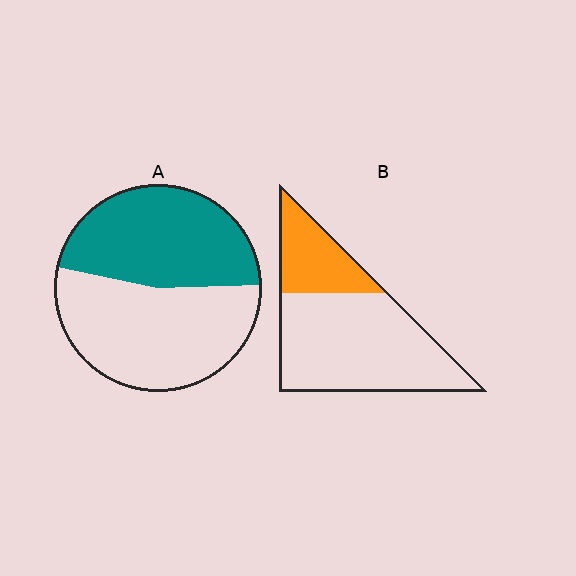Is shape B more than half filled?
No.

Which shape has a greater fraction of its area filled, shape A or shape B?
Shape A.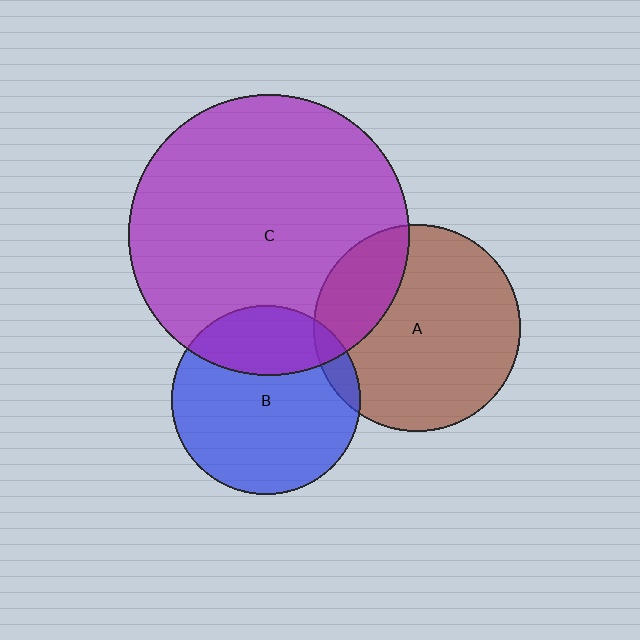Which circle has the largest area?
Circle C (purple).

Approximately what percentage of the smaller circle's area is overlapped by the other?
Approximately 25%.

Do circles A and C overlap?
Yes.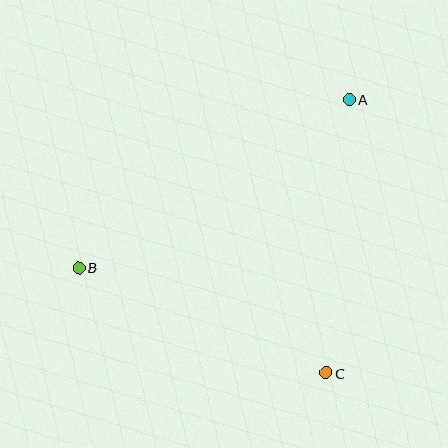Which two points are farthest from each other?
Points A and B are farthest from each other.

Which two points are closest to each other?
Points B and C are closest to each other.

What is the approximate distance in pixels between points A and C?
The distance between A and C is approximately 274 pixels.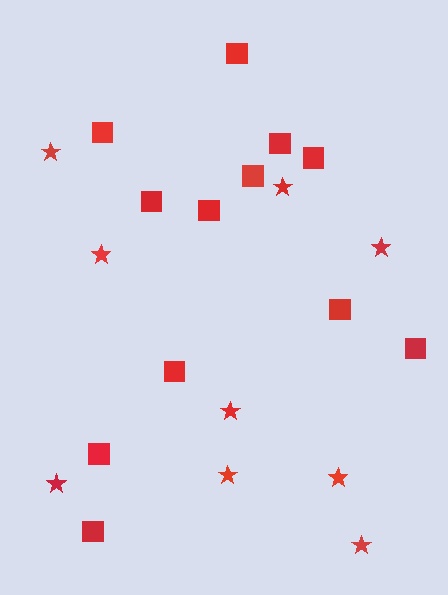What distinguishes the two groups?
There are 2 groups: one group of stars (9) and one group of squares (12).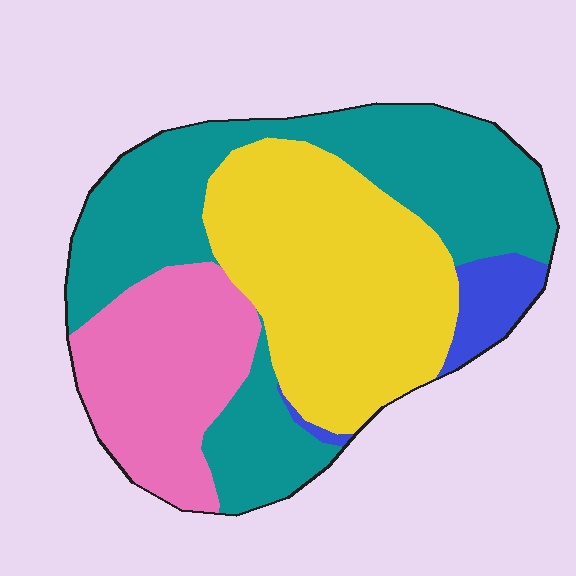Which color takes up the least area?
Blue, at roughly 5%.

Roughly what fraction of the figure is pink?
Pink covers around 20% of the figure.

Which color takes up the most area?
Teal, at roughly 40%.